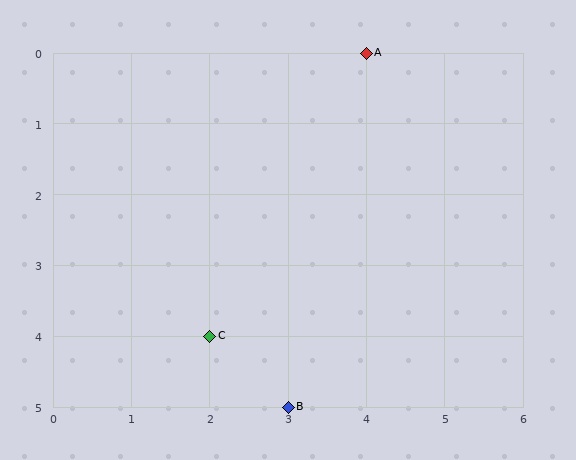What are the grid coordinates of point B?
Point B is at grid coordinates (3, 5).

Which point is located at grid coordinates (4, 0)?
Point A is at (4, 0).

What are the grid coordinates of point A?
Point A is at grid coordinates (4, 0).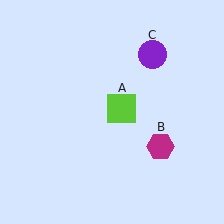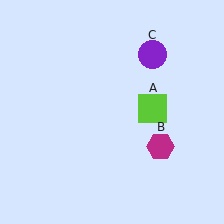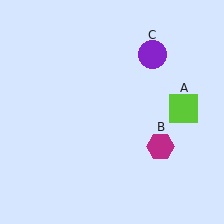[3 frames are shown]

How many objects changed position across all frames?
1 object changed position: lime square (object A).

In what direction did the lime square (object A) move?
The lime square (object A) moved right.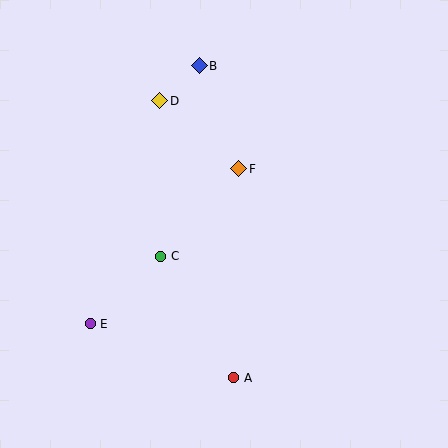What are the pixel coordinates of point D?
Point D is at (160, 101).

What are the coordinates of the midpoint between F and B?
The midpoint between F and B is at (219, 117).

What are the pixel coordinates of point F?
Point F is at (239, 169).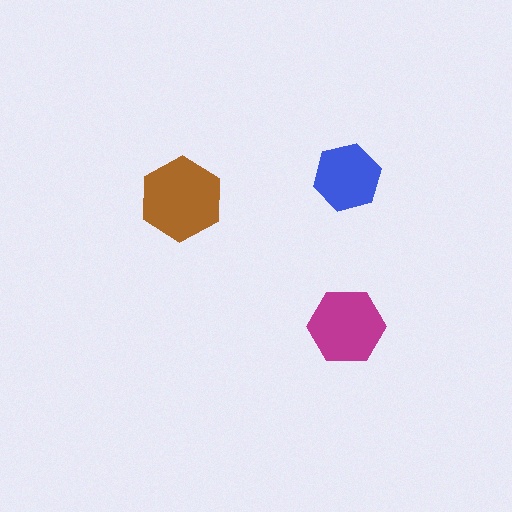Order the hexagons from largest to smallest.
the brown one, the magenta one, the blue one.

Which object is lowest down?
The magenta hexagon is bottommost.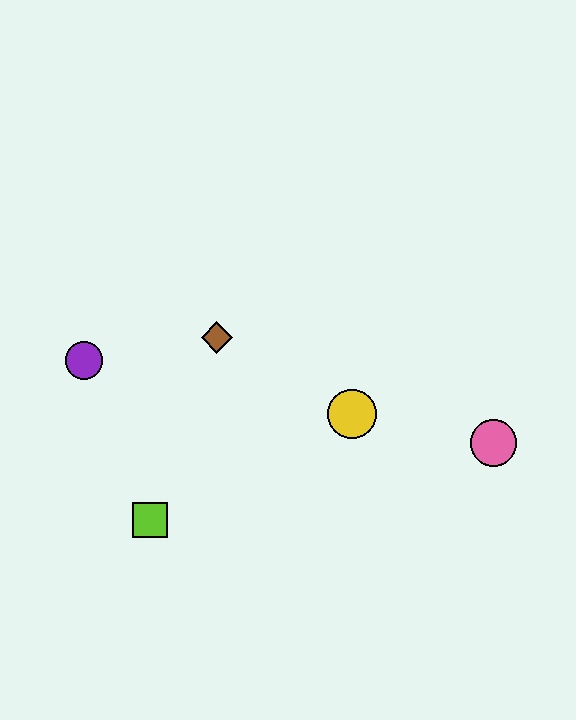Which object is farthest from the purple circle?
The pink circle is farthest from the purple circle.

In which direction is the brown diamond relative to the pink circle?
The brown diamond is to the left of the pink circle.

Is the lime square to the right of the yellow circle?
No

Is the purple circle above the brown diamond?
No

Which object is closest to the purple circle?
The brown diamond is closest to the purple circle.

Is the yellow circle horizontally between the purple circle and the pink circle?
Yes